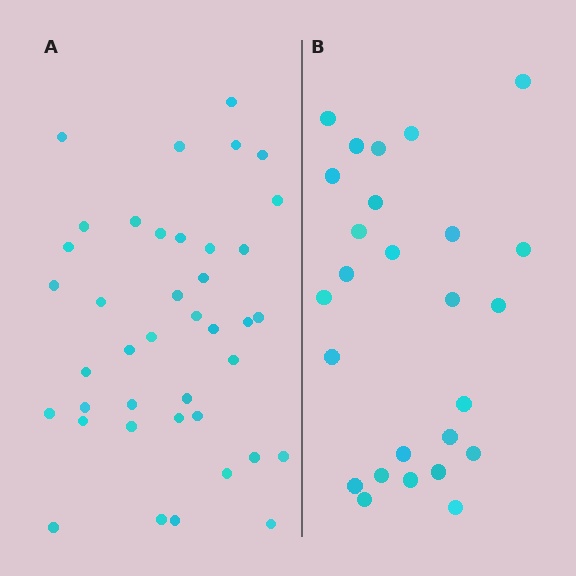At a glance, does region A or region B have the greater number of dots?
Region A (the left region) has more dots.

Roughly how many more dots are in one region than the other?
Region A has approximately 15 more dots than region B.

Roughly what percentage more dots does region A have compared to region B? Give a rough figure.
About 55% more.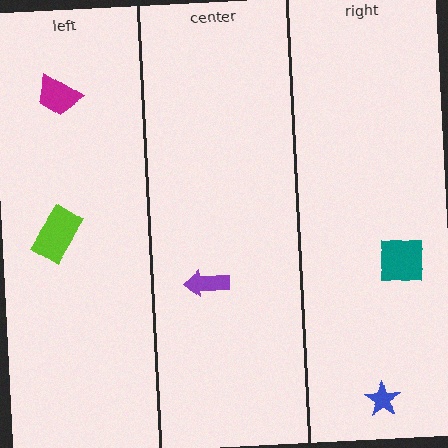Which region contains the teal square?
The right region.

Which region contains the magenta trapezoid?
The left region.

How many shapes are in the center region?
1.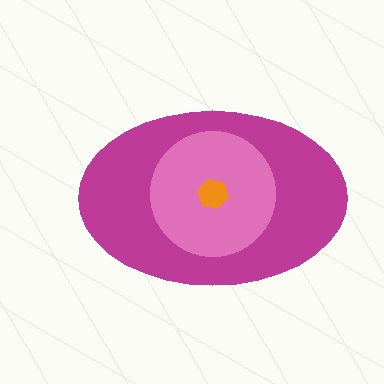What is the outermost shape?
The magenta ellipse.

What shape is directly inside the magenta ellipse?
The pink circle.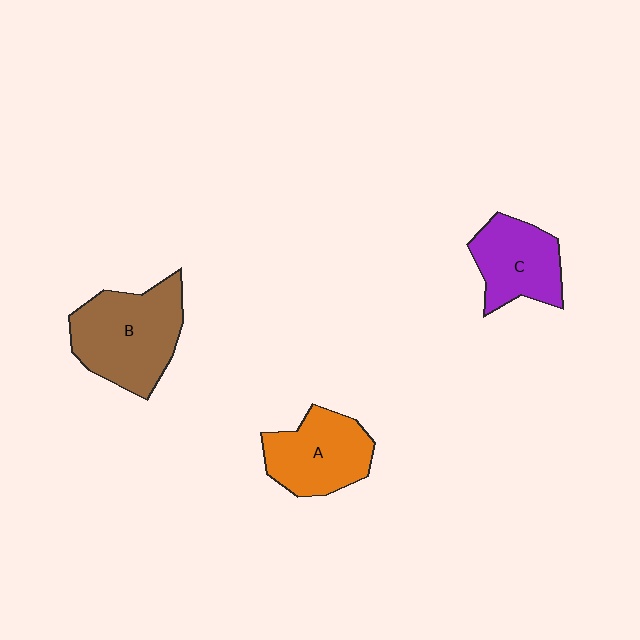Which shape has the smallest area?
Shape C (purple).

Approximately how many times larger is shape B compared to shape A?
Approximately 1.3 times.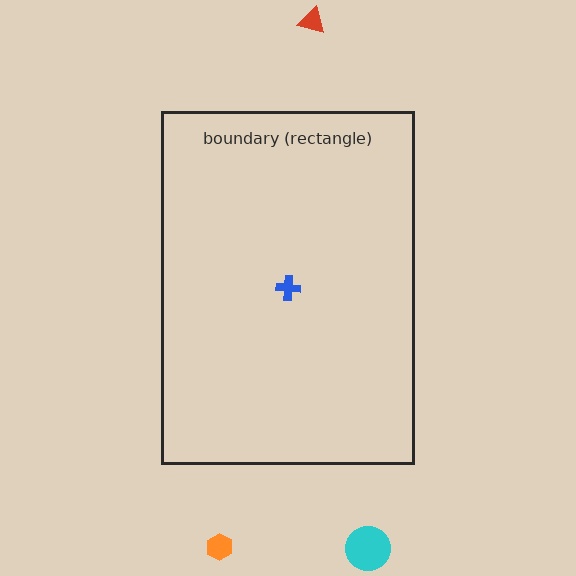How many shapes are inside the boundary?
1 inside, 3 outside.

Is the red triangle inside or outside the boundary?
Outside.